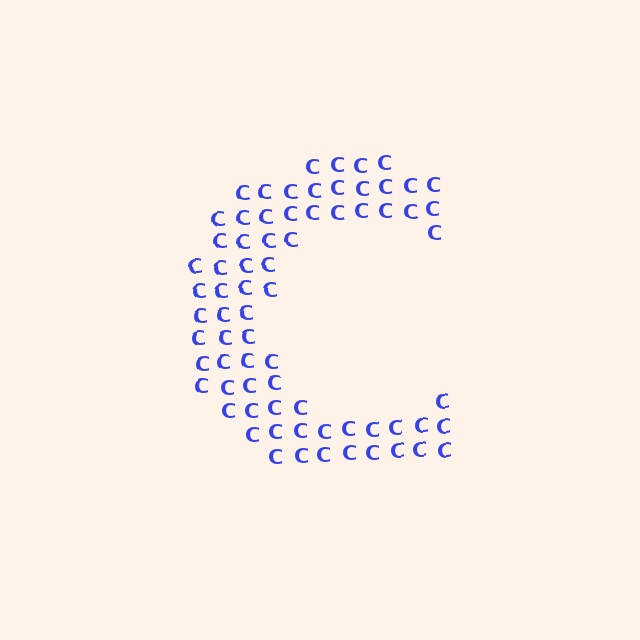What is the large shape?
The large shape is the letter C.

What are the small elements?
The small elements are letter C's.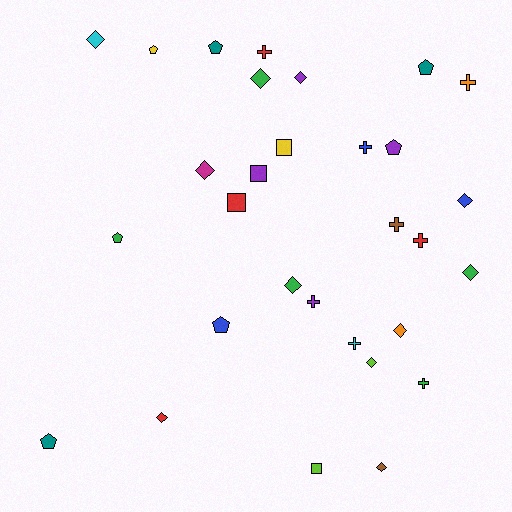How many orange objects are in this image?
There are 2 orange objects.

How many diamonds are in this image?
There are 11 diamonds.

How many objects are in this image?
There are 30 objects.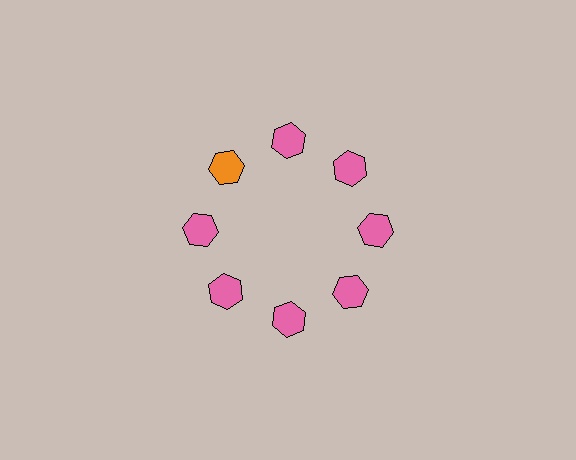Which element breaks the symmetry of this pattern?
The orange hexagon at roughly the 10 o'clock position breaks the symmetry. All other shapes are pink hexagons.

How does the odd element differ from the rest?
It has a different color: orange instead of pink.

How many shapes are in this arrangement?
There are 8 shapes arranged in a ring pattern.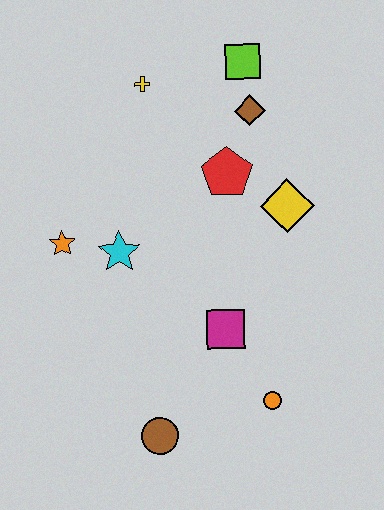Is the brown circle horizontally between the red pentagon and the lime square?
No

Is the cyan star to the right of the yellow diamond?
No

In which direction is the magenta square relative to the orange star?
The magenta square is to the right of the orange star.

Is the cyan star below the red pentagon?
Yes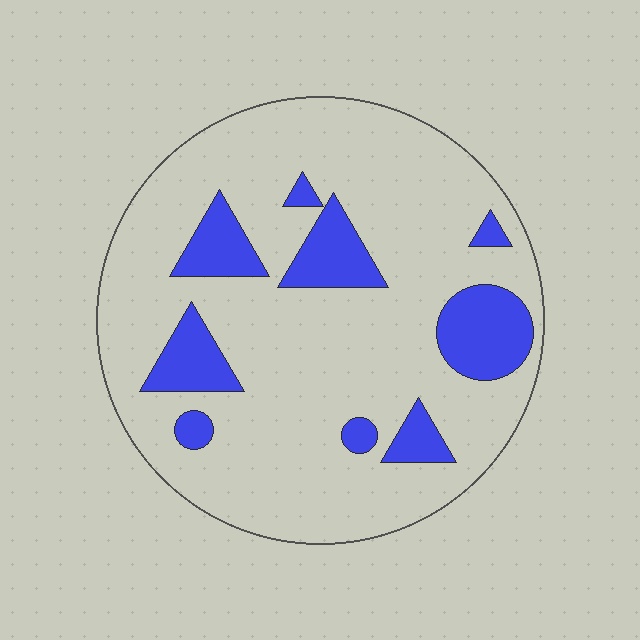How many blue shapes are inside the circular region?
9.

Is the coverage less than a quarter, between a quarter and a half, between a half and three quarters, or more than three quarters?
Less than a quarter.